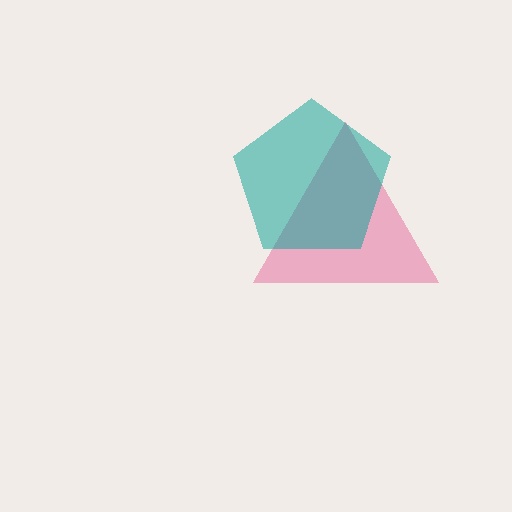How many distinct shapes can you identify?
There are 2 distinct shapes: a pink triangle, a teal pentagon.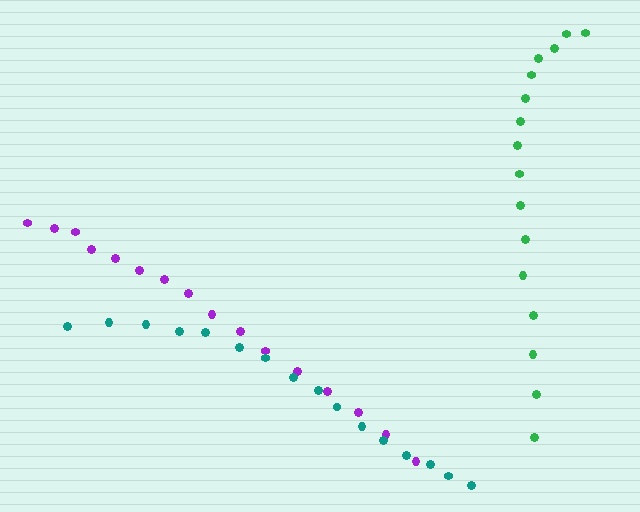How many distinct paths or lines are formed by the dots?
There are 3 distinct paths.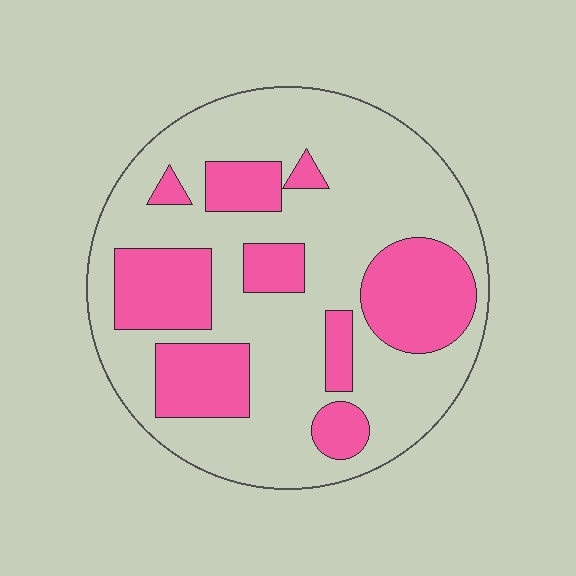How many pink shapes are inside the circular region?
9.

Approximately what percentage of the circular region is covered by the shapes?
Approximately 30%.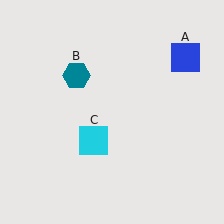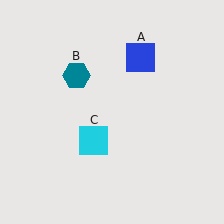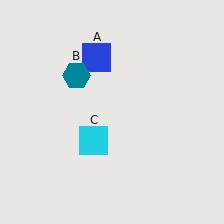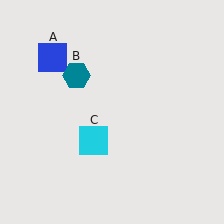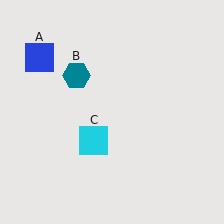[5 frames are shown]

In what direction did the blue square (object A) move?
The blue square (object A) moved left.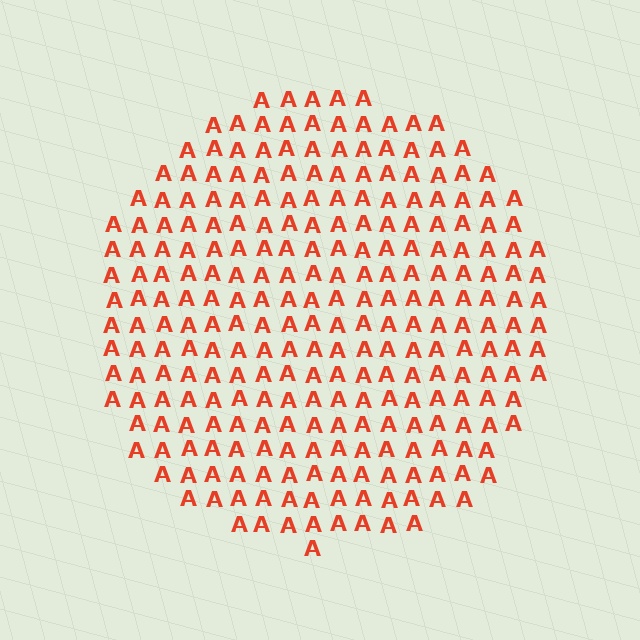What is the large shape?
The large shape is a circle.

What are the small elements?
The small elements are letter A's.